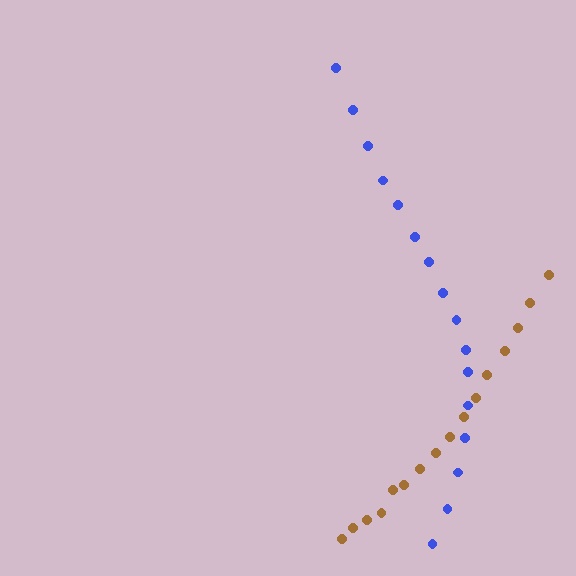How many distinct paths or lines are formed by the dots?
There are 2 distinct paths.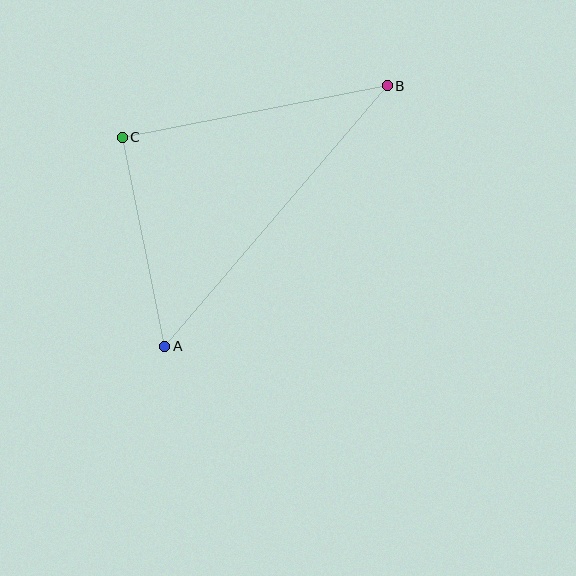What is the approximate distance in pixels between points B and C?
The distance between B and C is approximately 270 pixels.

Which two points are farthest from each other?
Points A and B are farthest from each other.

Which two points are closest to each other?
Points A and C are closest to each other.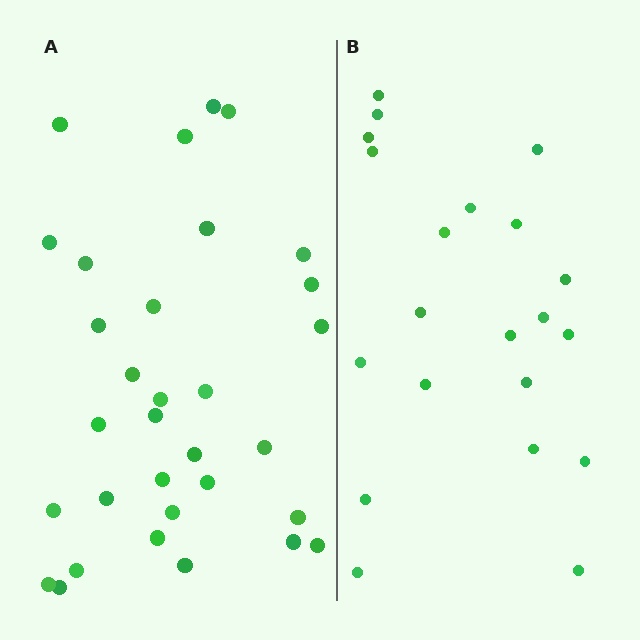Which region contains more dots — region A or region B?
Region A (the left region) has more dots.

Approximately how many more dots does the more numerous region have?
Region A has roughly 12 or so more dots than region B.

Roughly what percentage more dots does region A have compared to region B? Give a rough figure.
About 50% more.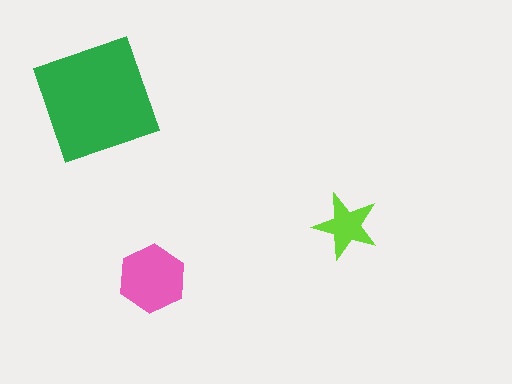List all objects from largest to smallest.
The green square, the pink hexagon, the lime star.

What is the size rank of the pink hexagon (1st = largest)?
2nd.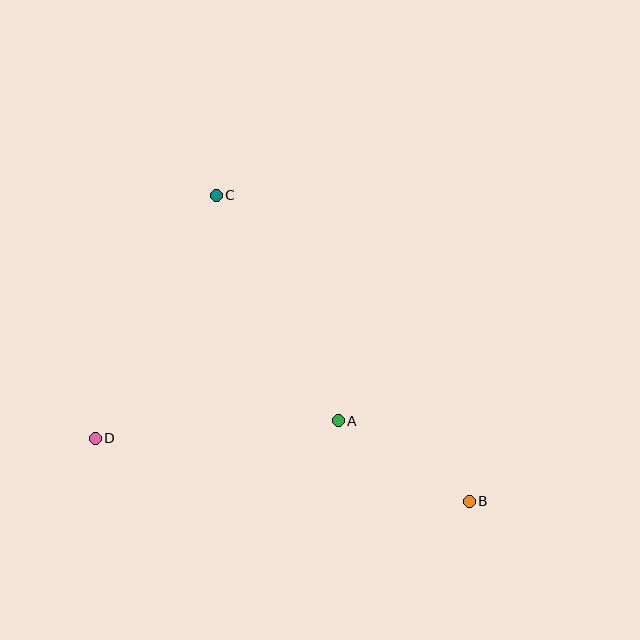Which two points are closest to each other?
Points A and B are closest to each other.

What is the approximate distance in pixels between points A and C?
The distance between A and C is approximately 256 pixels.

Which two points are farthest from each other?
Points B and C are farthest from each other.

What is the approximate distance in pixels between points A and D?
The distance between A and D is approximately 243 pixels.